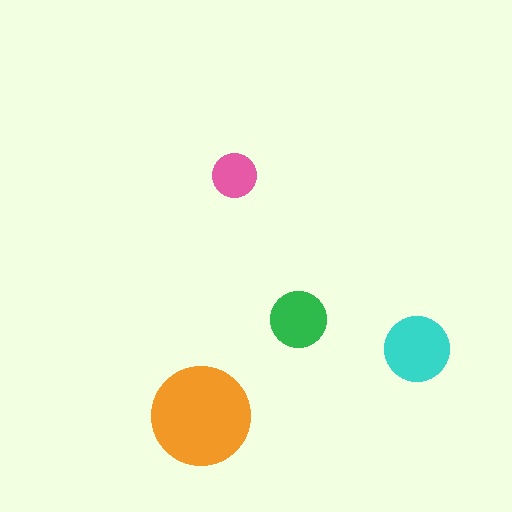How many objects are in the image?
There are 4 objects in the image.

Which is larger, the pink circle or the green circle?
The green one.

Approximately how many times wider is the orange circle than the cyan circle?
About 1.5 times wider.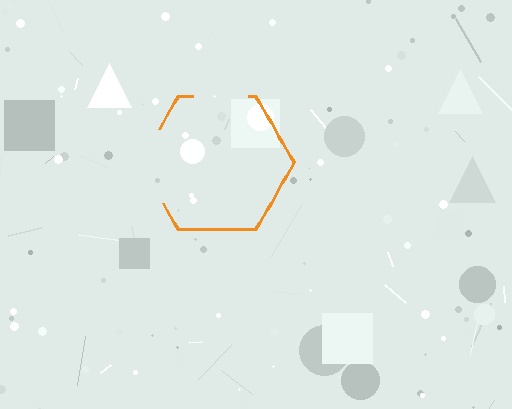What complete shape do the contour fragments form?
The contour fragments form a hexagon.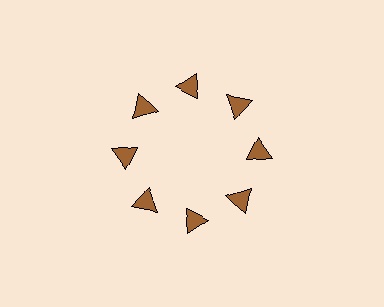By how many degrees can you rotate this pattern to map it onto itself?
The pattern maps onto itself every 45 degrees of rotation.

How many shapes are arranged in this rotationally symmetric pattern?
There are 8 shapes, arranged in 8 groups of 1.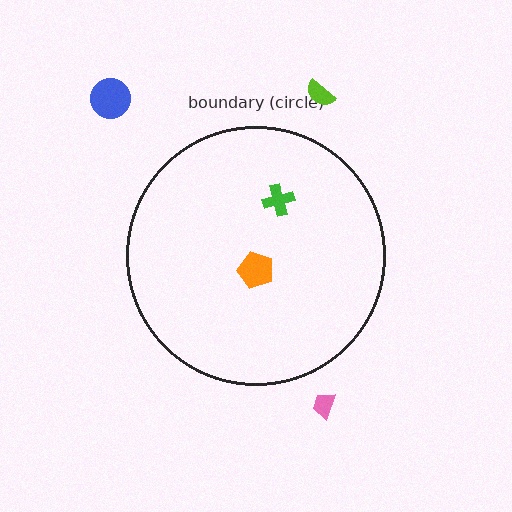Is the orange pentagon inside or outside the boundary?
Inside.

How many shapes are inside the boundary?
2 inside, 3 outside.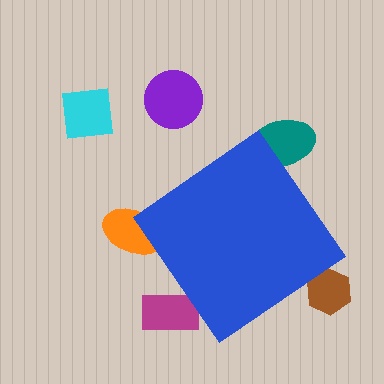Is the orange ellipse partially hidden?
Yes, the orange ellipse is partially hidden behind the blue diamond.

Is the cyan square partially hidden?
No, the cyan square is fully visible.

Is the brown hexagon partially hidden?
Yes, the brown hexagon is partially hidden behind the blue diamond.